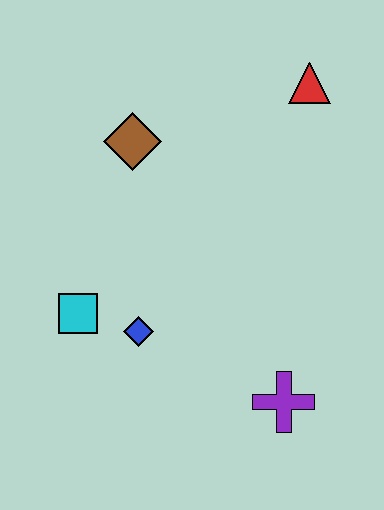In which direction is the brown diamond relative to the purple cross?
The brown diamond is above the purple cross.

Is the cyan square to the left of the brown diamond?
Yes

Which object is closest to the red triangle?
The brown diamond is closest to the red triangle.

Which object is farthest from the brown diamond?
The purple cross is farthest from the brown diamond.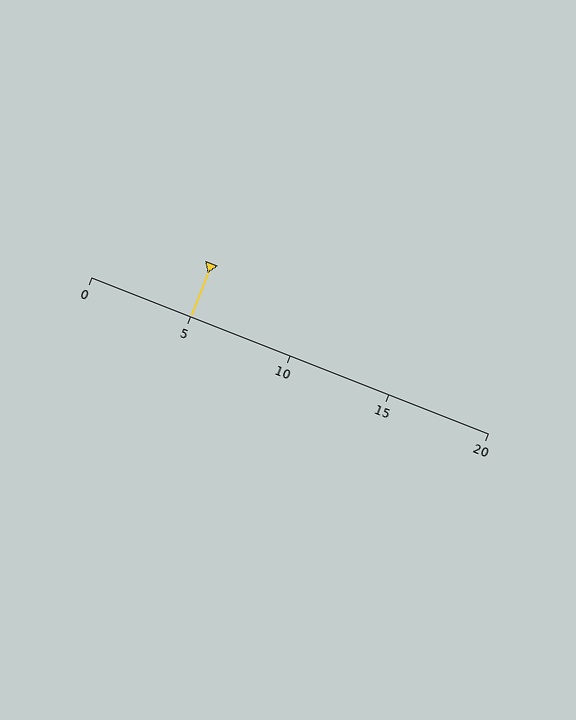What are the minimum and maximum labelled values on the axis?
The axis runs from 0 to 20.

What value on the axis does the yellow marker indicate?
The marker indicates approximately 5.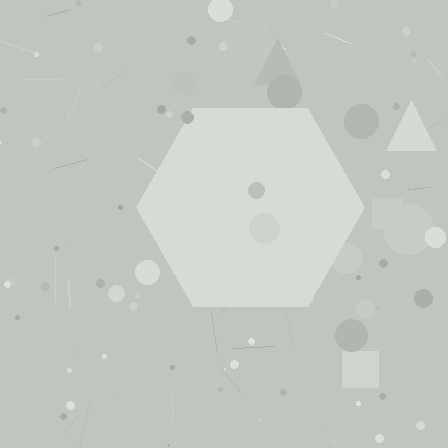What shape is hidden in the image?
A hexagon is hidden in the image.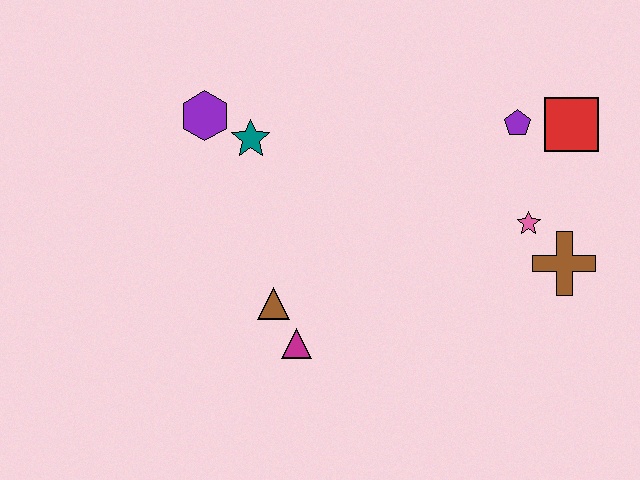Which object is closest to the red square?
The purple pentagon is closest to the red square.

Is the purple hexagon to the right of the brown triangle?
No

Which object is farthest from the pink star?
The purple hexagon is farthest from the pink star.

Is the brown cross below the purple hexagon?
Yes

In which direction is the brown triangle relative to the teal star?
The brown triangle is below the teal star.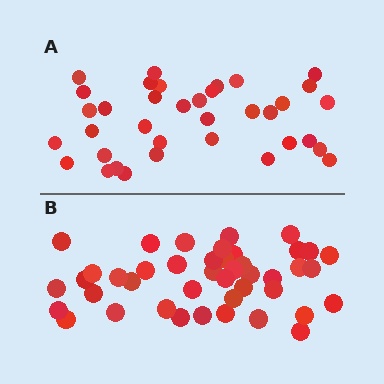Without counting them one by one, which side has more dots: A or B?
Region B (the bottom region) has more dots.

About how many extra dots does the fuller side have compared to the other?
Region B has roughly 8 or so more dots than region A.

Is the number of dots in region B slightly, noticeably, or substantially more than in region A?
Region B has only slightly more — the two regions are fairly close. The ratio is roughly 1.2 to 1.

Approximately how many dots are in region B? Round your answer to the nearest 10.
About 40 dots. (The exact count is 43, which rounds to 40.)